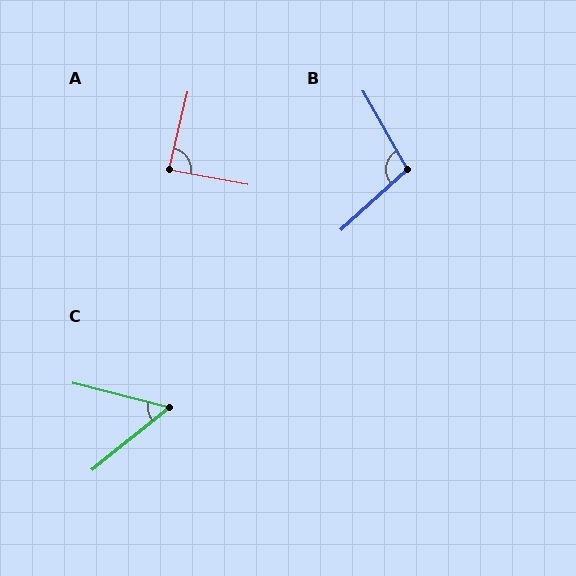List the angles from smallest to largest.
C (53°), A (87°), B (103°).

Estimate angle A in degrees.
Approximately 87 degrees.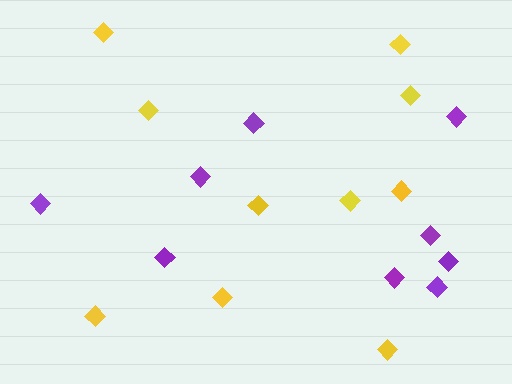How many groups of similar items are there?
There are 2 groups: one group of yellow diamonds (10) and one group of purple diamonds (9).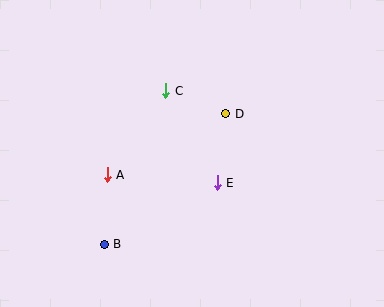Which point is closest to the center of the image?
Point E at (217, 183) is closest to the center.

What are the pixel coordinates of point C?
Point C is at (166, 91).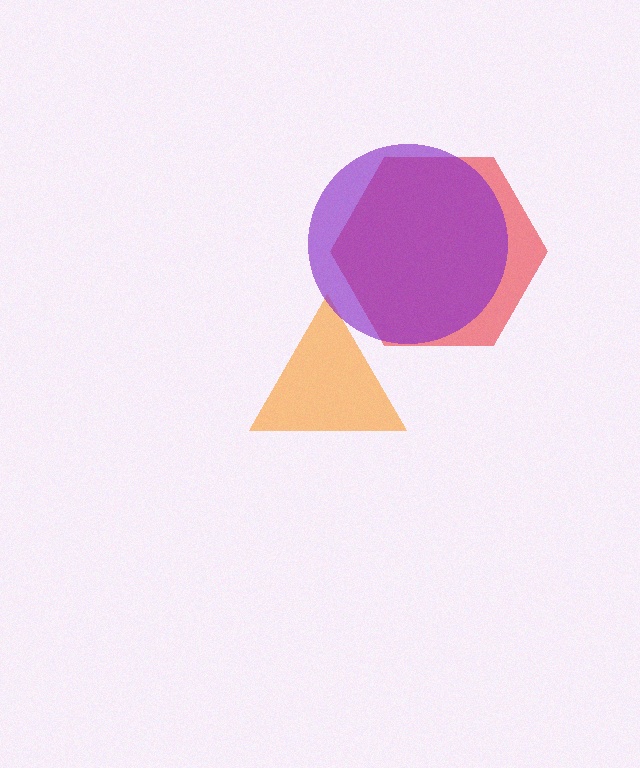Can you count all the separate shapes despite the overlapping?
Yes, there are 3 separate shapes.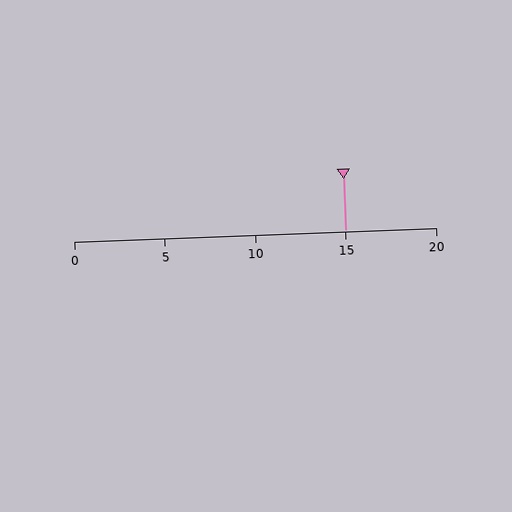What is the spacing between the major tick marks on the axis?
The major ticks are spaced 5 apart.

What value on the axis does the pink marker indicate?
The marker indicates approximately 15.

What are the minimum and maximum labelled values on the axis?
The axis runs from 0 to 20.